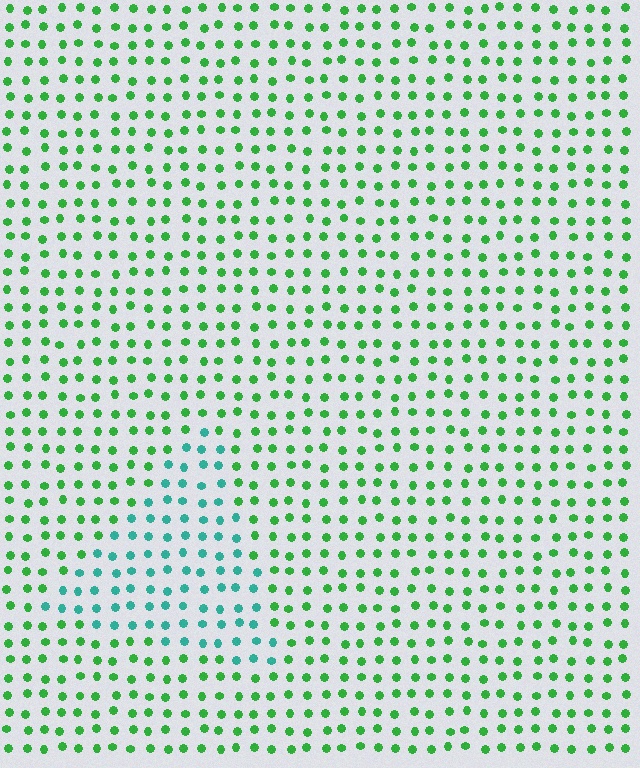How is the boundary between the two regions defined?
The boundary is defined purely by a slight shift in hue (about 45 degrees). Spacing, size, and orientation are identical on both sides.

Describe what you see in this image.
The image is filled with small green elements in a uniform arrangement. A triangle-shaped region is visible where the elements are tinted to a slightly different hue, forming a subtle color boundary.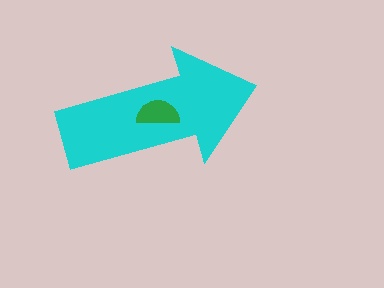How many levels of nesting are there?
2.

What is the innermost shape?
The green semicircle.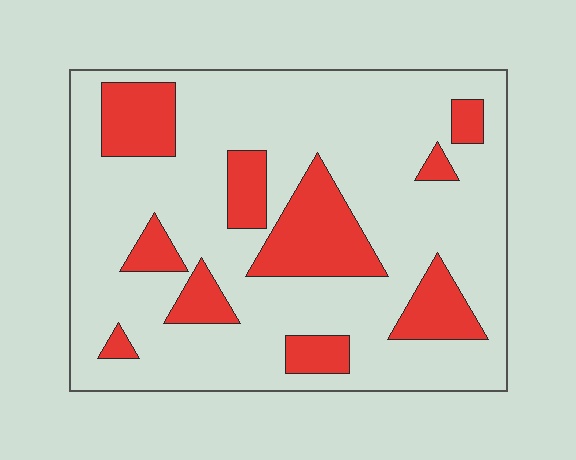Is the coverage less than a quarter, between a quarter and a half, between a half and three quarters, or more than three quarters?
Less than a quarter.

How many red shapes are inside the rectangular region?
10.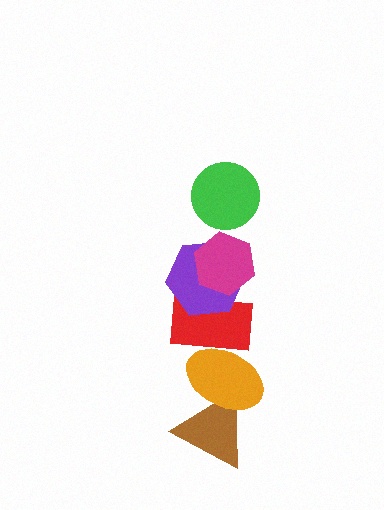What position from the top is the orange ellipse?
The orange ellipse is 5th from the top.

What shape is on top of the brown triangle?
The orange ellipse is on top of the brown triangle.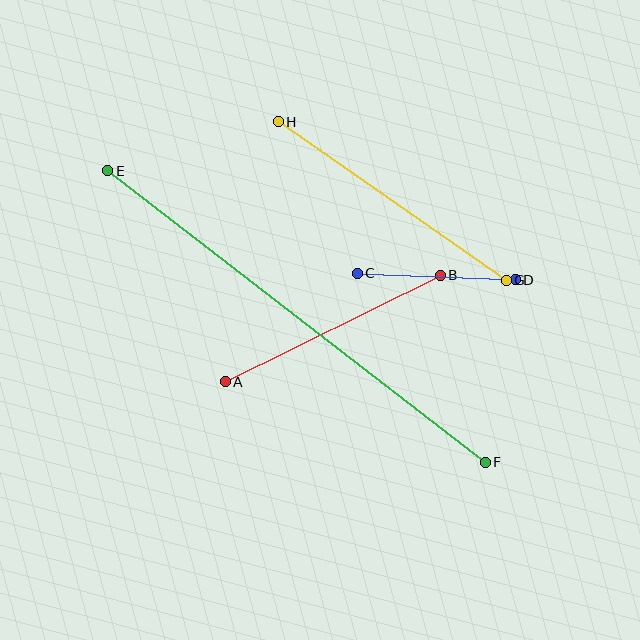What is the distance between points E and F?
The distance is approximately 477 pixels.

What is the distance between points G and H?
The distance is approximately 277 pixels.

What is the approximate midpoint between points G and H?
The midpoint is at approximately (392, 201) pixels.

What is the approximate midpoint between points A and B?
The midpoint is at approximately (333, 328) pixels.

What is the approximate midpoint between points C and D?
The midpoint is at approximately (436, 276) pixels.